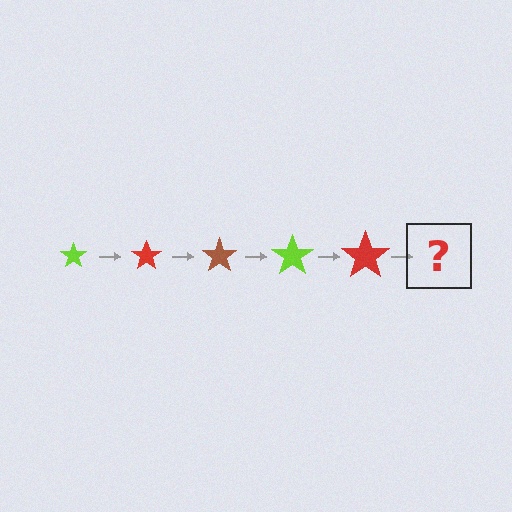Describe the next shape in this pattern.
It should be a brown star, larger than the previous one.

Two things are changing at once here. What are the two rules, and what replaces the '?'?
The two rules are that the star grows larger each step and the color cycles through lime, red, and brown. The '?' should be a brown star, larger than the previous one.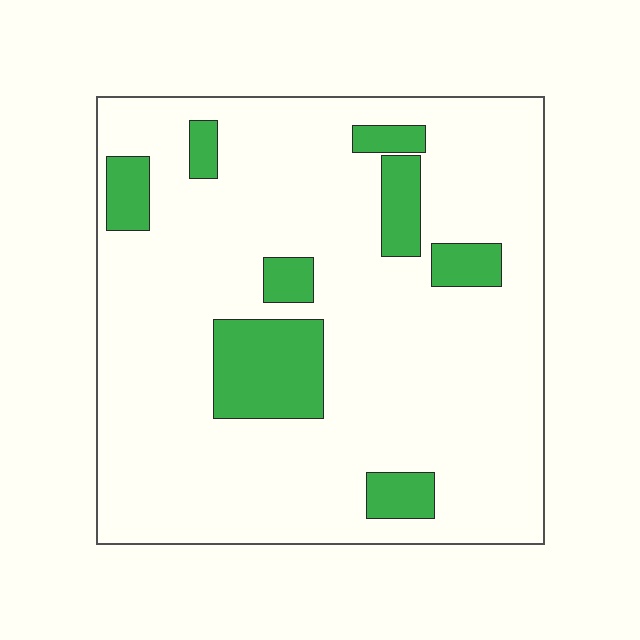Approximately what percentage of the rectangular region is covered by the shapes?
Approximately 15%.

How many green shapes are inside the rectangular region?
8.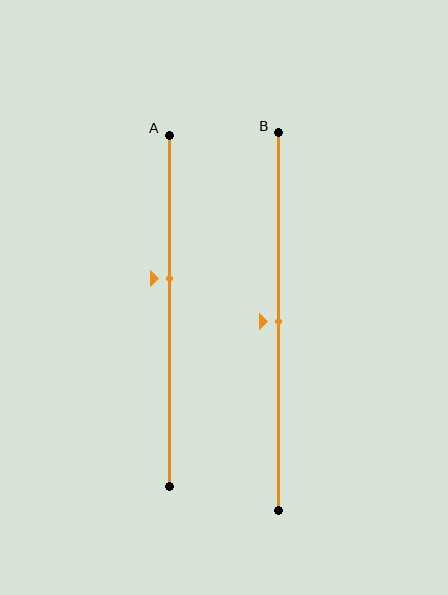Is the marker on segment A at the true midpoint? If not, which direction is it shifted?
No, the marker on segment A is shifted upward by about 9% of the segment length.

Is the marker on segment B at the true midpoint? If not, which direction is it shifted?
Yes, the marker on segment B is at the true midpoint.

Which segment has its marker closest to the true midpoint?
Segment B has its marker closest to the true midpoint.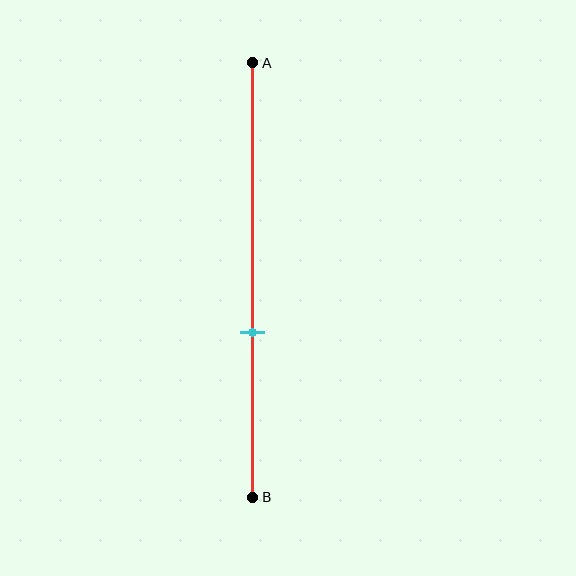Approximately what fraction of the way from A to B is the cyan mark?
The cyan mark is approximately 60% of the way from A to B.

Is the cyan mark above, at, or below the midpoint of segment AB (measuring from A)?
The cyan mark is below the midpoint of segment AB.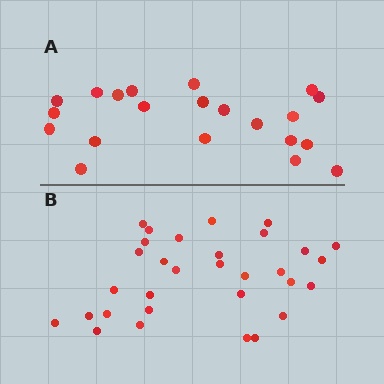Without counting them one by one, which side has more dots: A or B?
Region B (the bottom region) has more dots.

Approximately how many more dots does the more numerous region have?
Region B has roughly 10 or so more dots than region A.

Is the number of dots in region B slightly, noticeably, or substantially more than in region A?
Region B has substantially more. The ratio is roughly 1.5 to 1.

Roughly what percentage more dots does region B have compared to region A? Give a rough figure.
About 50% more.